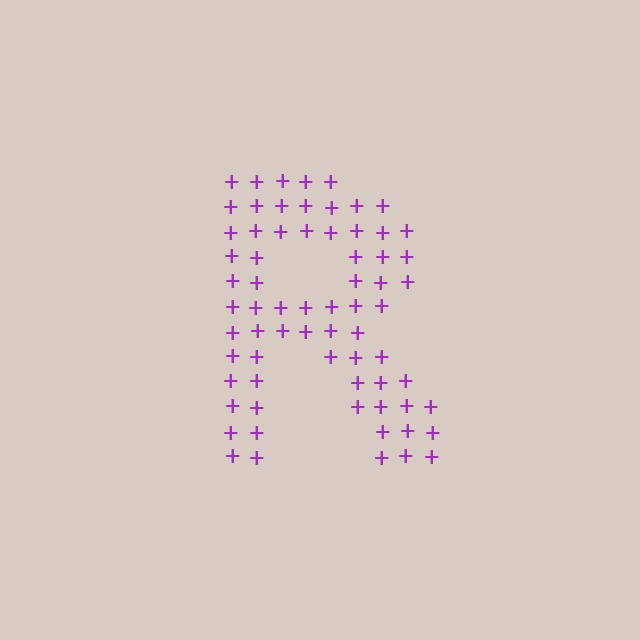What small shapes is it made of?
It is made of small plus signs.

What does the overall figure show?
The overall figure shows the letter R.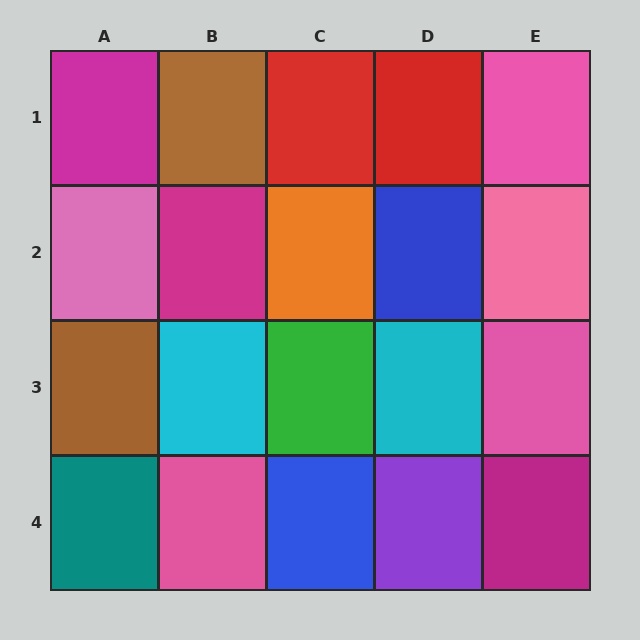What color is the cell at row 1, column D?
Red.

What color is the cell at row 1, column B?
Brown.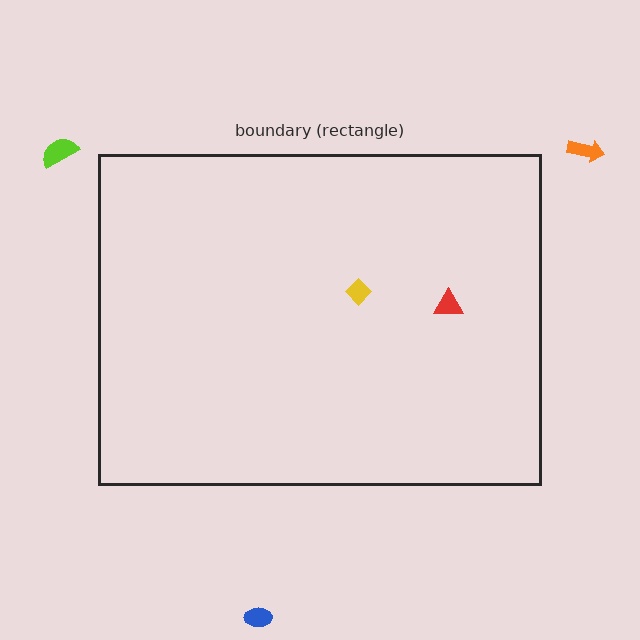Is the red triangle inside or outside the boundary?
Inside.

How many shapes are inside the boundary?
2 inside, 3 outside.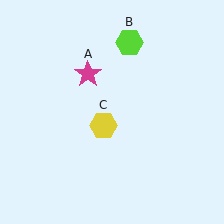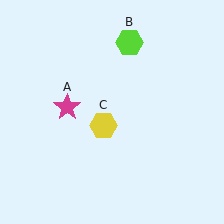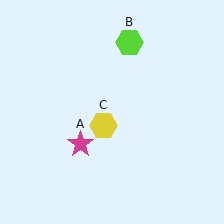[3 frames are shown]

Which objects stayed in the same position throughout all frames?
Lime hexagon (object B) and yellow hexagon (object C) remained stationary.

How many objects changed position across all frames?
1 object changed position: magenta star (object A).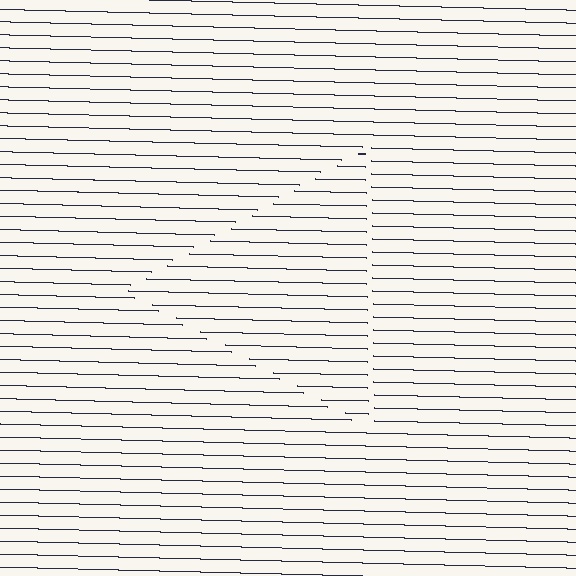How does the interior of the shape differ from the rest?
The interior of the shape contains the same grating, shifted by half a period — the contour is defined by the phase discontinuity where line-ends from the inner and outer gratings abut.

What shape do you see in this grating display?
An illusory triangle. The interior of the shape contains the same grating, shifted by half a period — the contour is defined by the phase discontinuity where line-ends from the inner and outer gratings abut.